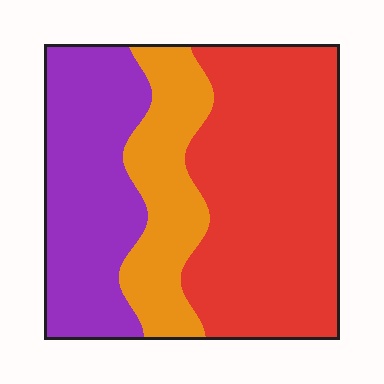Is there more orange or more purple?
Purple.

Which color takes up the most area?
Red, at roughly 50%.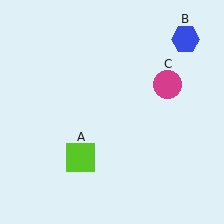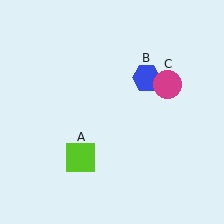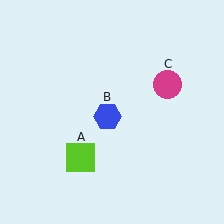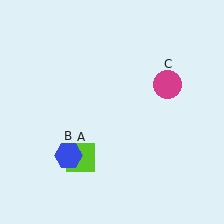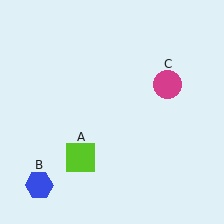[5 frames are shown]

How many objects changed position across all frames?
1 object changed position: blue hexagon (object B).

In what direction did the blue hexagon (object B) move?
The blue hexagon (object B) moved down and to the left.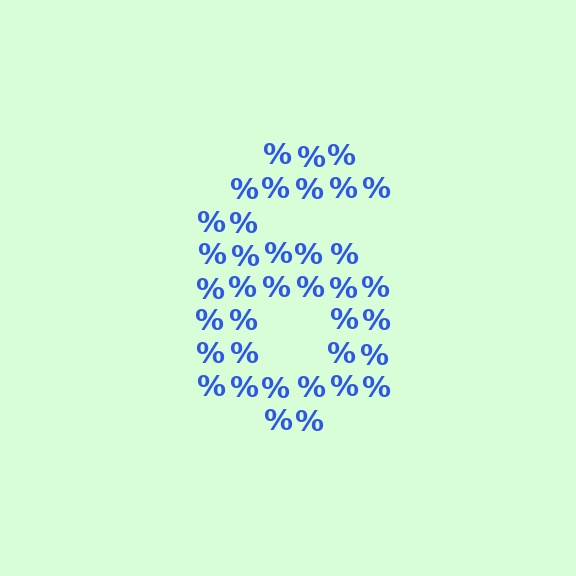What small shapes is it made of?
It is made of small percent signs.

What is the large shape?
The large shape is the digit 6.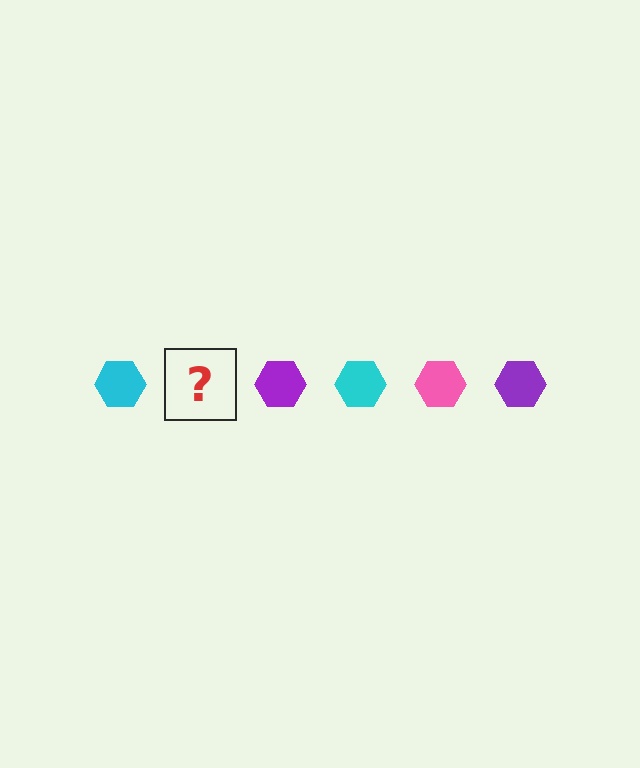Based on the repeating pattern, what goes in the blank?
The blank should be a pink hexagon.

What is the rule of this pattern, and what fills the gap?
The rule is that the pattern cycles through cyan, pink, purple hexagons. The gap should be filled with a pink hexagon.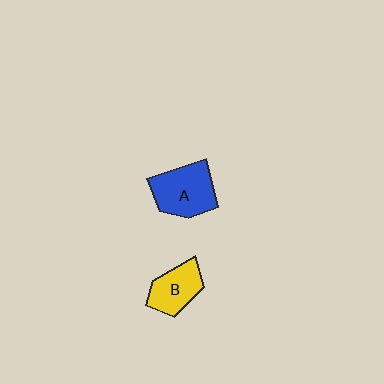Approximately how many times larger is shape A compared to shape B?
Approximately 1.4 times.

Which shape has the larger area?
Shape A (blue).